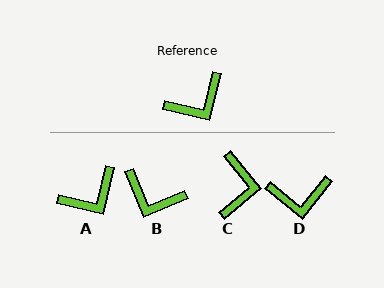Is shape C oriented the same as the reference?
No, it is off by about 53 degrees.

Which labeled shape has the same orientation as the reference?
A.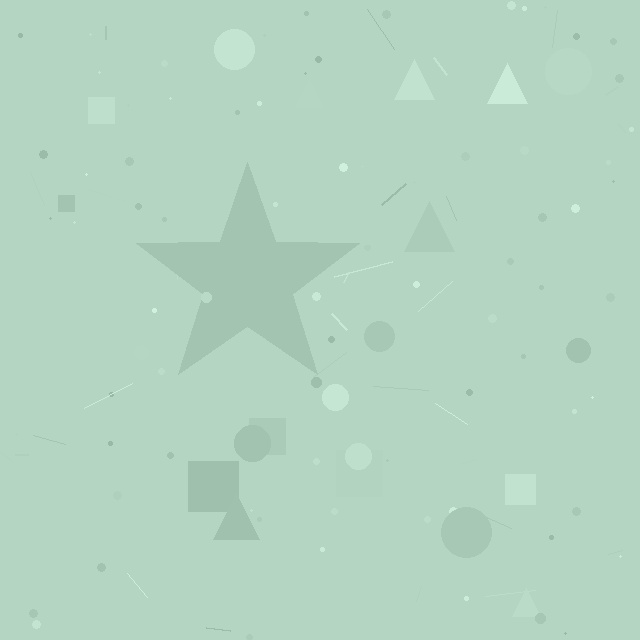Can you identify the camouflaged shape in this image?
The camouflaged shape is a star.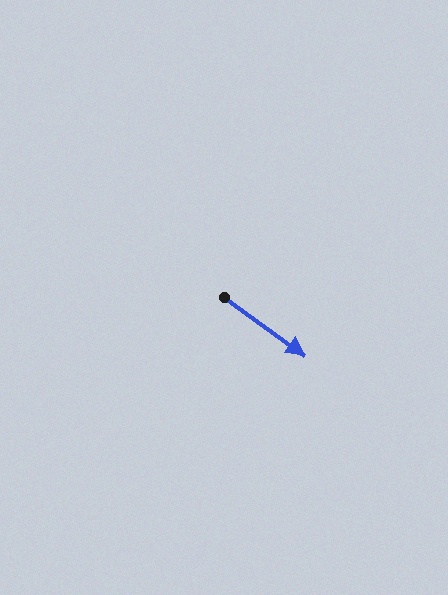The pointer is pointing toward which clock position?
Roughly 4 o'clock.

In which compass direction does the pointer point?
Southeast.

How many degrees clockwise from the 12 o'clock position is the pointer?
Approximately 126 degrees.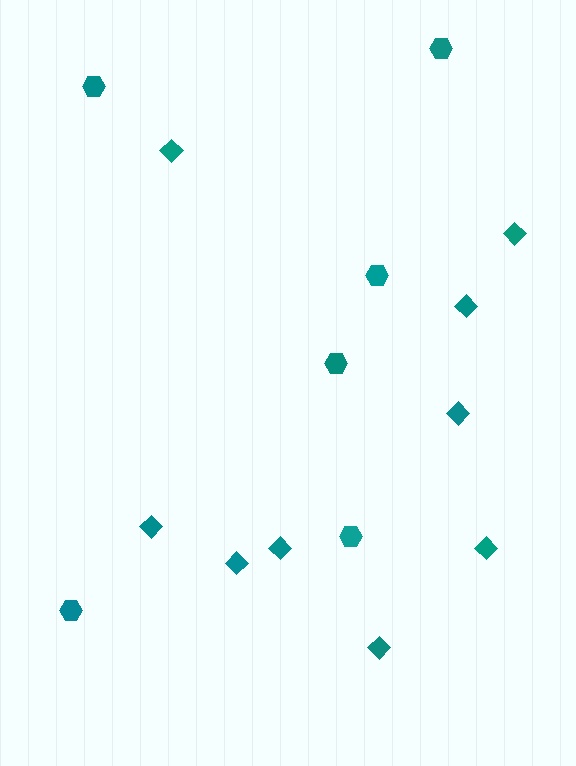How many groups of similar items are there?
There are 2 groups: one group of hexagons (6) and one group of diamonds (9).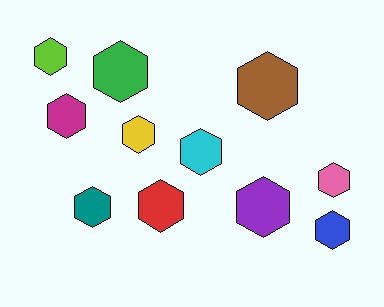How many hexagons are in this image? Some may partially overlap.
There are 11 hexagons.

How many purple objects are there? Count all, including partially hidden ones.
There is 1 purple object.